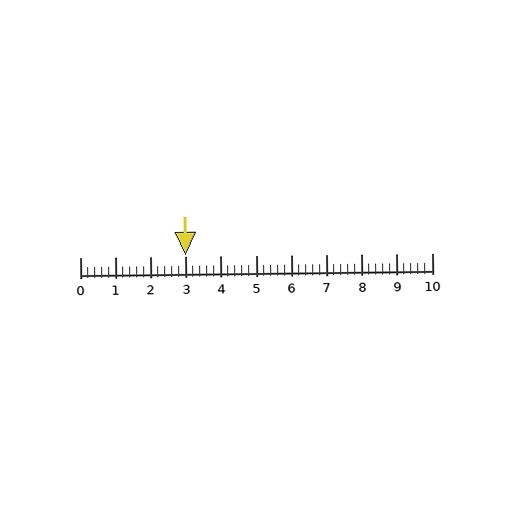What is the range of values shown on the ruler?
The ruler shows values from 0 to 10.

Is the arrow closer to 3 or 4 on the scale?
The arrow is closer to 3.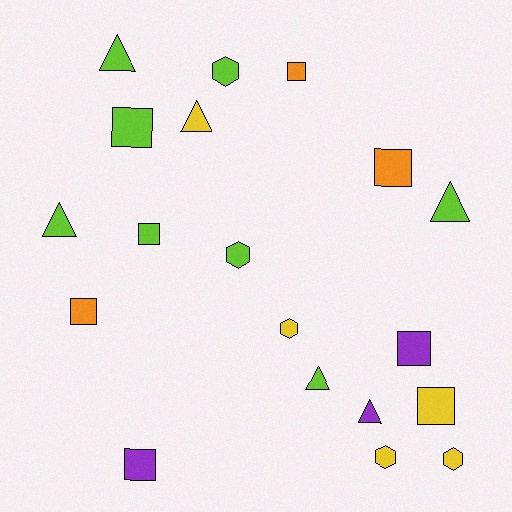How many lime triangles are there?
There are 4 lime triangles.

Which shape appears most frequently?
Square, with 8 objects.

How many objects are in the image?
There are 19 objects.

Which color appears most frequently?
Lime, with 8 objects.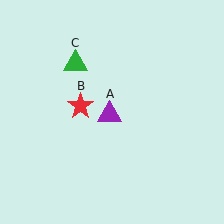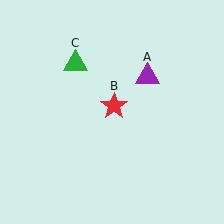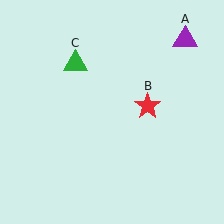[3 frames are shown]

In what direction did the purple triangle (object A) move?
The purple triangle (object A) moved up and to the right.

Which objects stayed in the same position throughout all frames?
Green triangle (object C) remained stationary.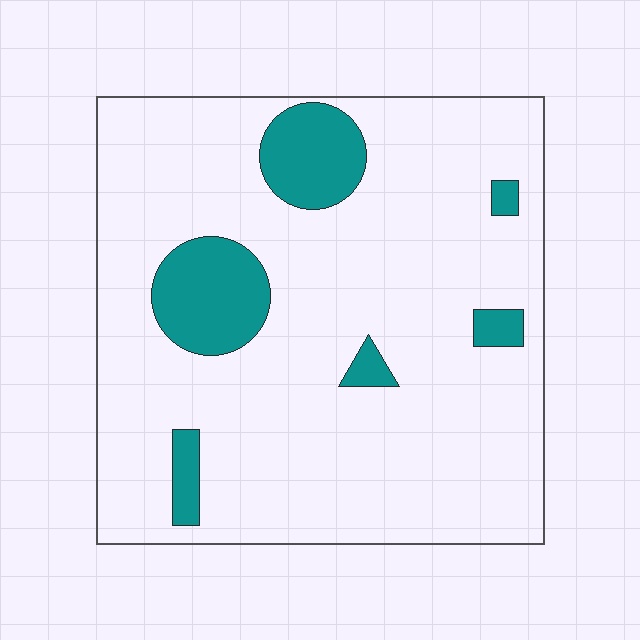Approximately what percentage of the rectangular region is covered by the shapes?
Approximately 15%.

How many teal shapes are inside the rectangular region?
6.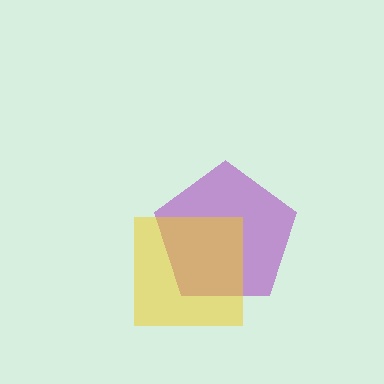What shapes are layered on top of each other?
The layered shapes are: a purple pentagon, a yellow square.